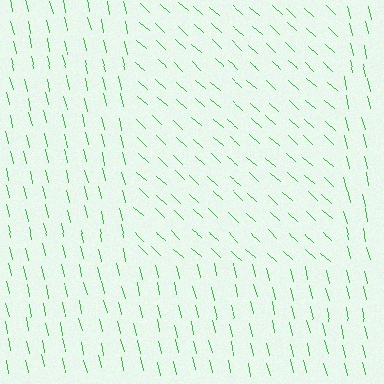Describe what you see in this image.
The image is filled with small green line segments. A rectangle region in the image has lines oriented differently from the surrounding lines, creating a visible texture boundary.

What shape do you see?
I see a rectangle.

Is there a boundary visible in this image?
Yes, there is a texture boundary formed by a change in line orientation.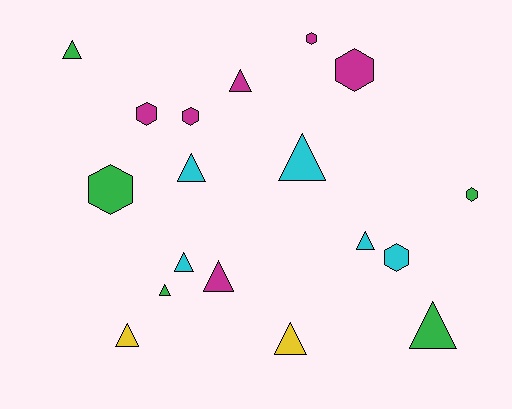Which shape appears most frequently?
Triangle, with 11 objects.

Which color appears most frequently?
Magenta, with 6 objects.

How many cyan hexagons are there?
There is 1 cyan hexagon.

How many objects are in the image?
There are 18 objects.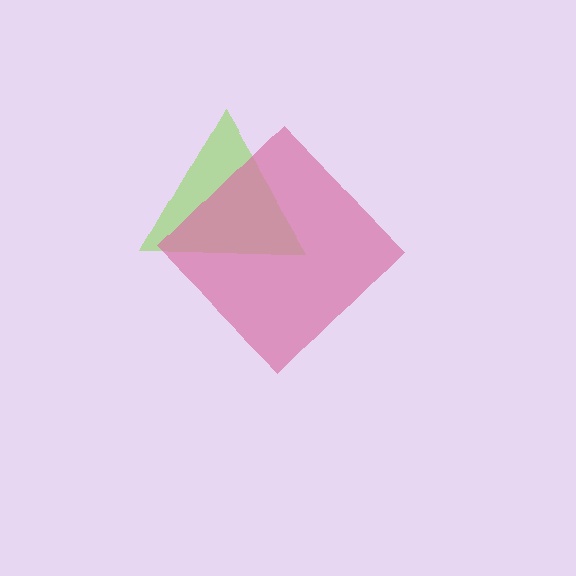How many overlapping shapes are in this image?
There are 2 overlapping shapes in the image.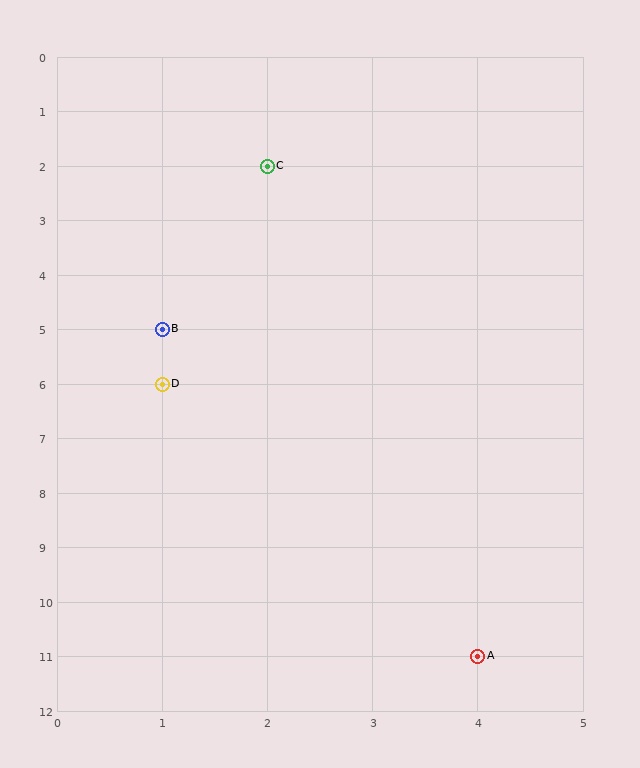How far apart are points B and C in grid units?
Points B and C are 1 column and 3 rows apart (about 3.2 grid units diagonally).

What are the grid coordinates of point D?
Point D is at grid coordinates (1, 6).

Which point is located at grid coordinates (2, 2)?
Point C is at (2, 2).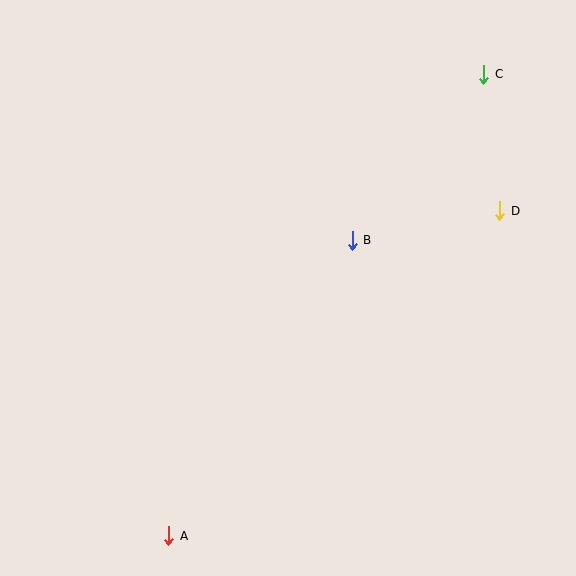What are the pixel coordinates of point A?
Point A is at (169, 536).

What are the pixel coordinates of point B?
Point B is at (352, 240).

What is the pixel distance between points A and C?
The distance between A and C is 559 pixels.